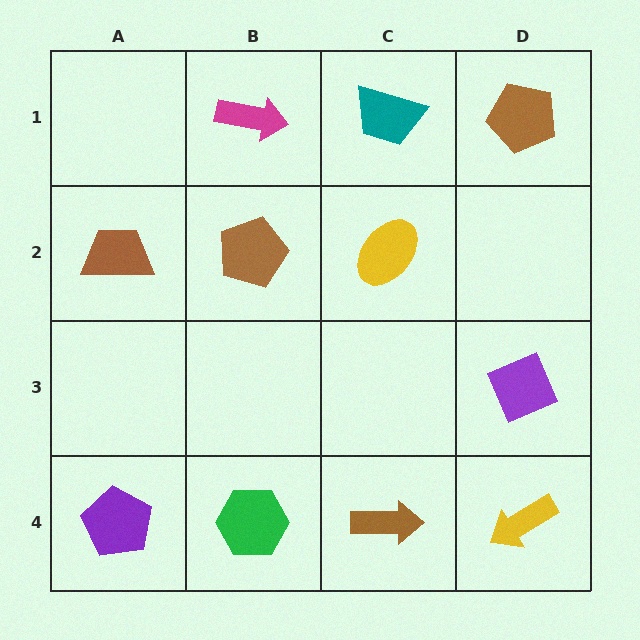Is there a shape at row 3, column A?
No, that cell is empty.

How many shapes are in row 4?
4 shapes.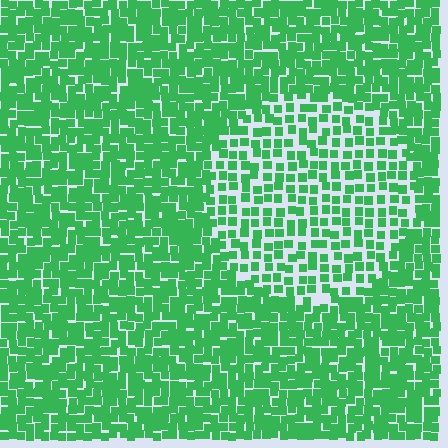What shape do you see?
I see a circle.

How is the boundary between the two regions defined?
The boundary is defined by a change in element density (approximately 1.8x ratio). All elements are the same color, size, and shape.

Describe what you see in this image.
The image contains small green elements arranged at two different densities. A circle-shaped region is visible where the elements are less densely packed than the surrounding area.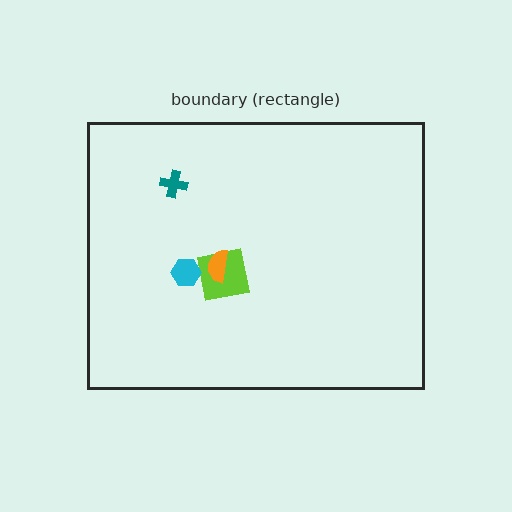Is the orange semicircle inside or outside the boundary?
Inside.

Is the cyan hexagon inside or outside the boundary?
Inside.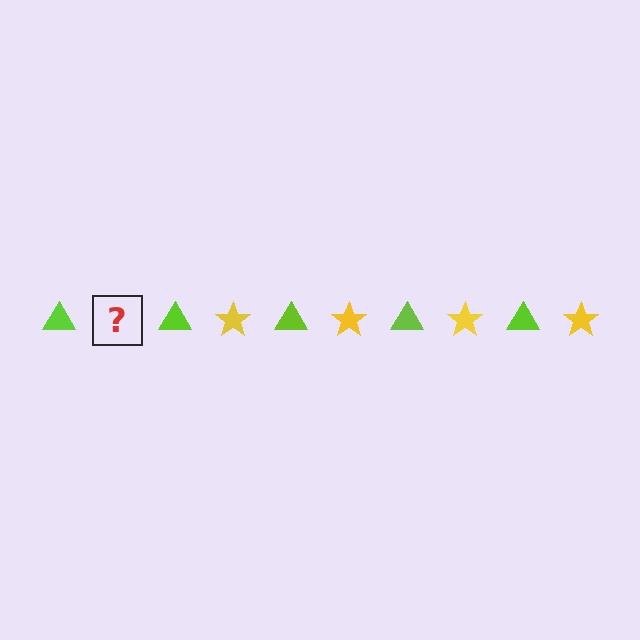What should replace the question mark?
The question mark should be replaced with a yellow star.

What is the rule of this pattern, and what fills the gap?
The rule is that the pattern alternates between lime triangle and yellow star. The gap should be filled with a yellow star.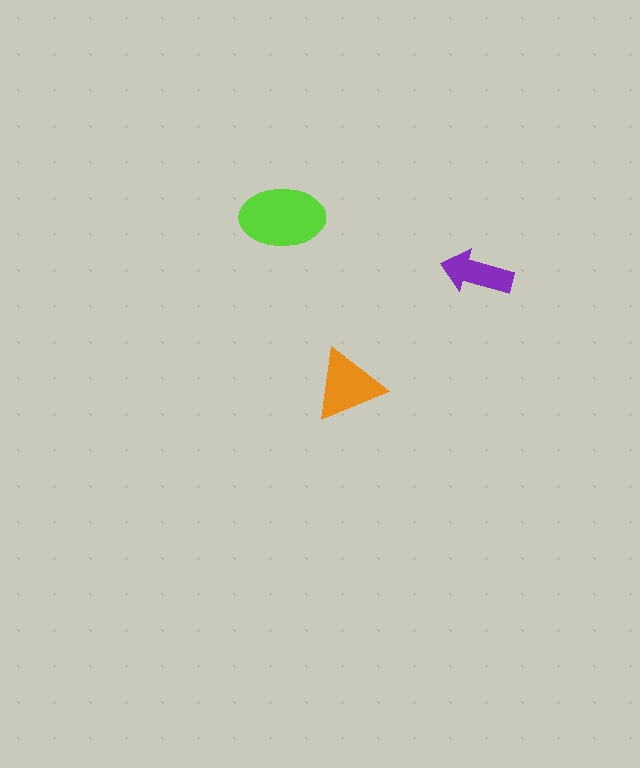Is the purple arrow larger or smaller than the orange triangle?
Smaller.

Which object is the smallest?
The purple arrow.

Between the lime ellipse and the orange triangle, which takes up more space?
The lime ellipse.